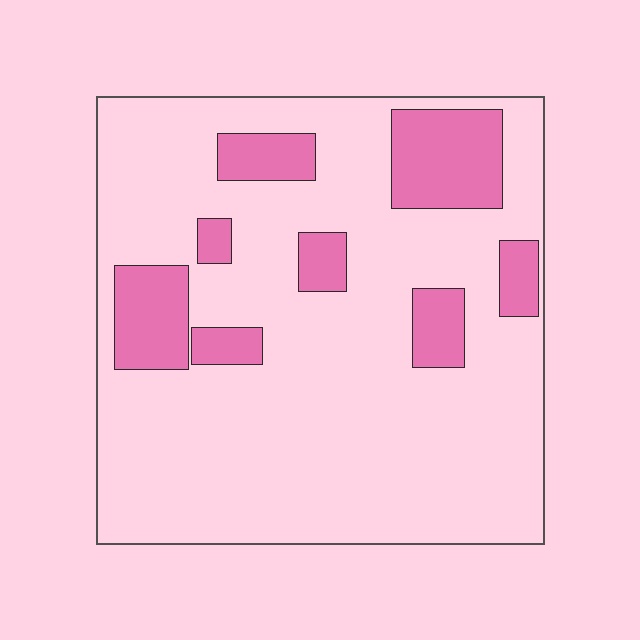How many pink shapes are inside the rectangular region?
8.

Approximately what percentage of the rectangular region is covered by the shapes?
Approximately 20%.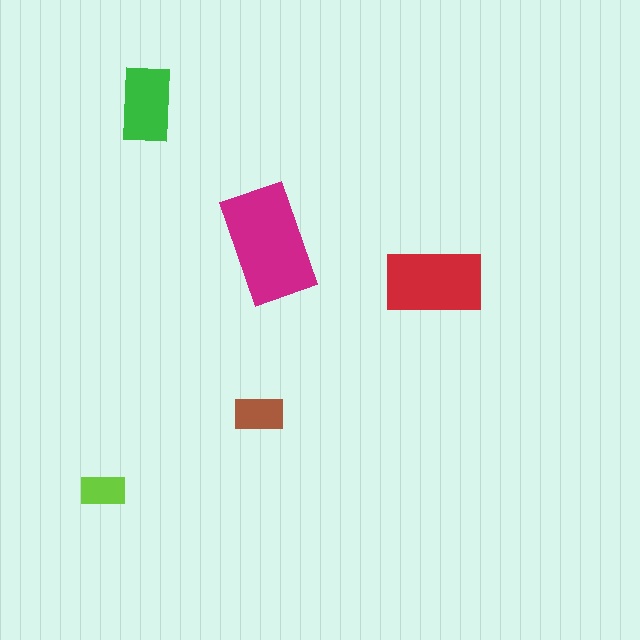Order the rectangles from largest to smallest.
the magenta one, the red one, the green one, the brown one, the lime one.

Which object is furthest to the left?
The lime rectangle is leftmost.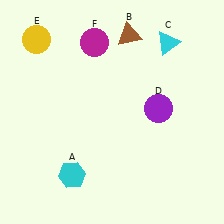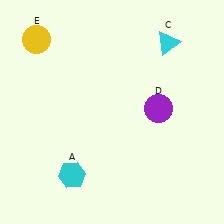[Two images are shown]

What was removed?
The brown triangle (B), the magenta circle (F) were removed in Image 2.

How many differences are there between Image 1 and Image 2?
There are 2 differences between the two images.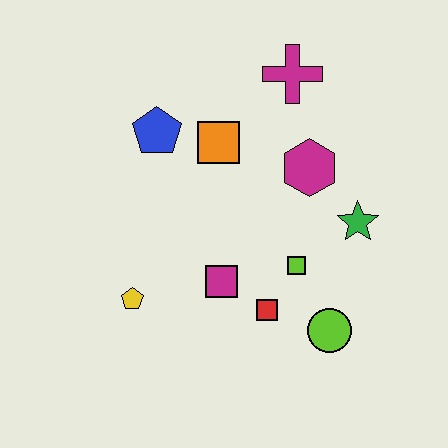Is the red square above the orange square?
No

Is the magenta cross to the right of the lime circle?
No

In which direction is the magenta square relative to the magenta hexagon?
The magenta square is below the magenta hexagon.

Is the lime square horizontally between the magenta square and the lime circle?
Yes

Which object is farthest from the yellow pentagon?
The magenta cross is farthest from the yellow pentagon.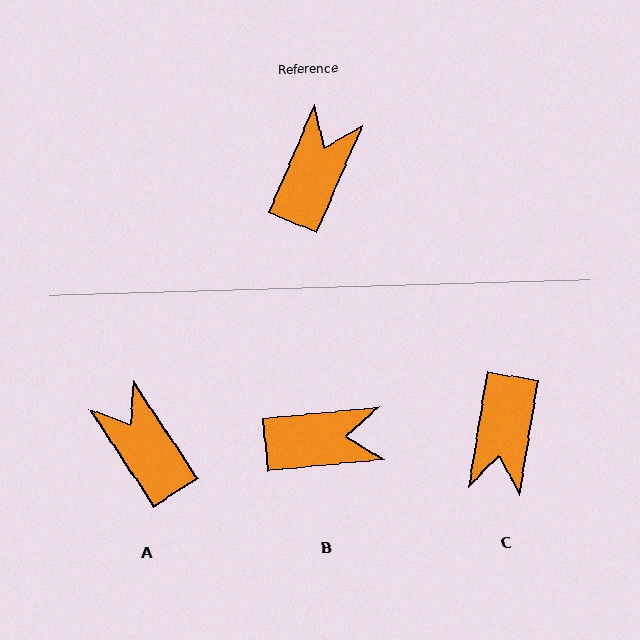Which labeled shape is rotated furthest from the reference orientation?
C, about 166 degrees away.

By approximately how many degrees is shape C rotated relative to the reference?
Approximately 166 degrees clockwise.